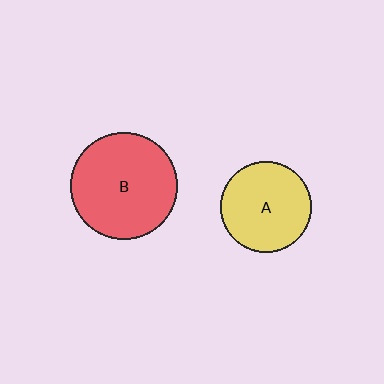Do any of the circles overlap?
No, none of the circles overlap.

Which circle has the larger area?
Circle B (red).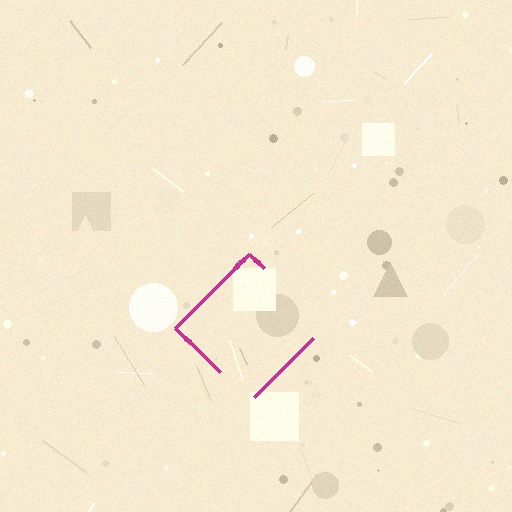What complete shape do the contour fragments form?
The contour fragments form a diamond.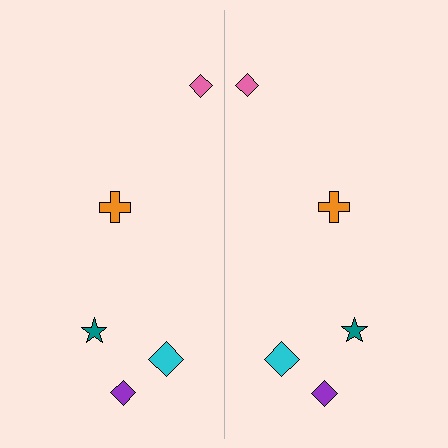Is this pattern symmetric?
Yes, this pattern has bilateral (reflection) symmetry.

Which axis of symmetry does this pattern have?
The pattern has a vertical axis of symmetry running through the center of the image.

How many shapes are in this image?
There are 10 shapes in this image.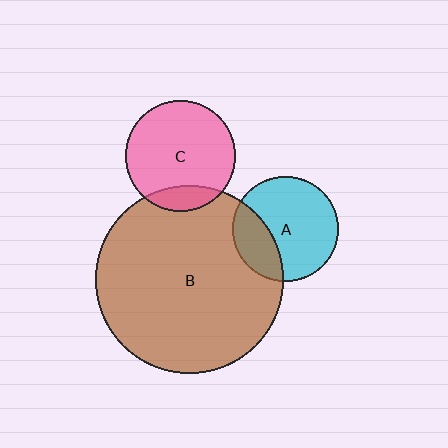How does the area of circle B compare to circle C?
Approximately 2.9 times.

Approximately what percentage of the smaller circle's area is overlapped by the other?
Approximately 15%.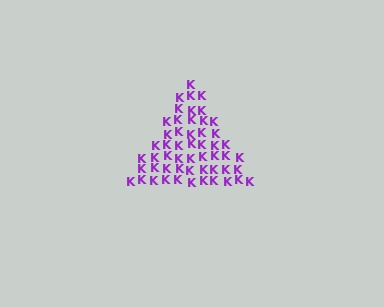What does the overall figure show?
The overall figure shows a triangle.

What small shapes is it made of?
It is made of small letter K's.